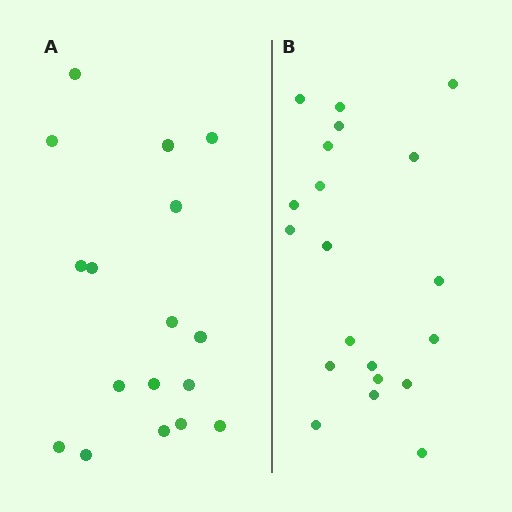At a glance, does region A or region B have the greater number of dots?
Region B (the right region) has more dots.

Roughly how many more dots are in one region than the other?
Region B has just a few more — roughly 2 or 3 more dots than region A.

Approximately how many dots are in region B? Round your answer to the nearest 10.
About 20 dots.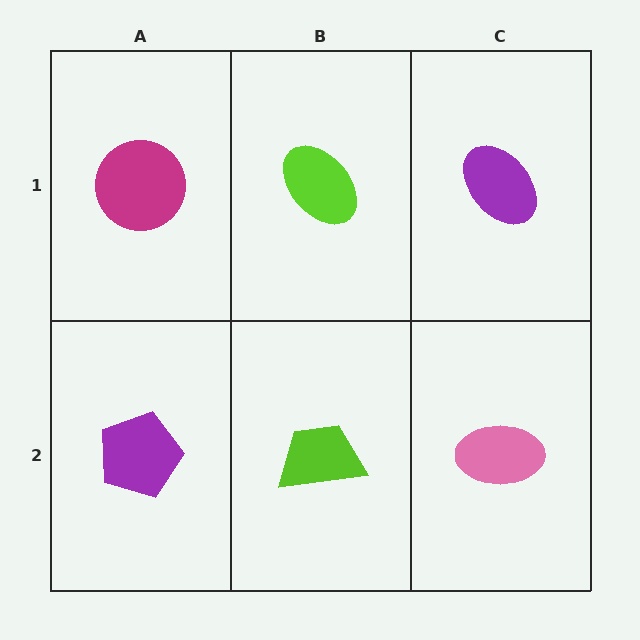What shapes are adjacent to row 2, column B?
A lime ellipse (row 1, column B), a purple pentagon (row 2, column A), a pink ellipse (row 2, column C).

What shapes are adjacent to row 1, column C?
A pink ellipse (row 2, column C), a lime ellipse (row 1, column B).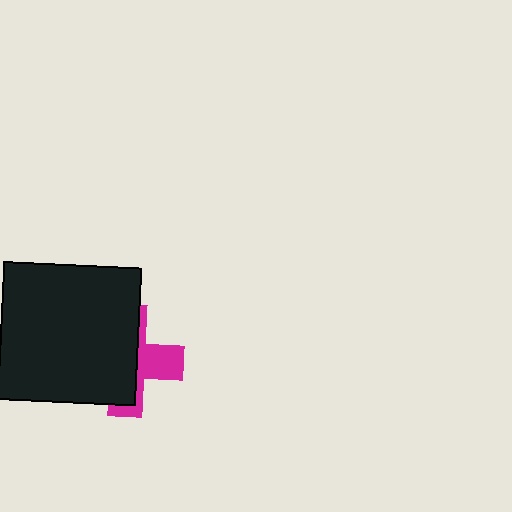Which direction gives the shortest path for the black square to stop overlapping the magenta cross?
Moving left gives the shortest separation.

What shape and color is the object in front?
The object in front is a black square.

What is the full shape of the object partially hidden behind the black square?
The partially hidden object is a magenta cross.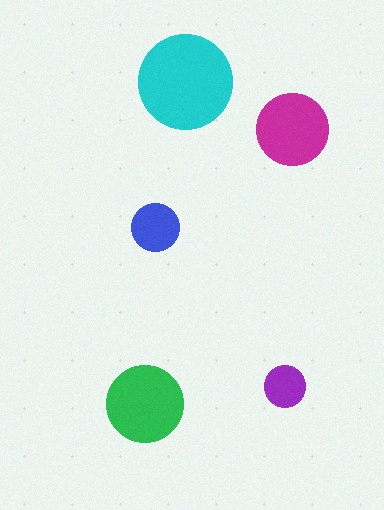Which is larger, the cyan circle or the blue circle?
The cyan one.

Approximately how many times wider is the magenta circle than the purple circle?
About 1.5 times wider.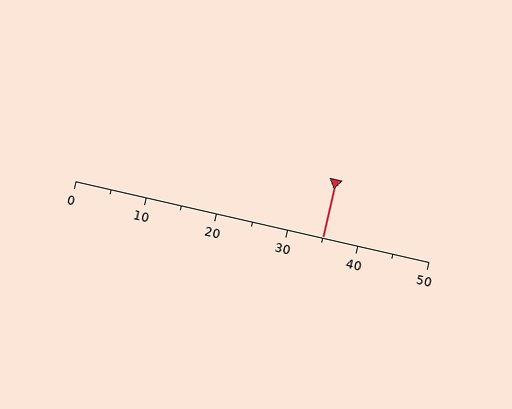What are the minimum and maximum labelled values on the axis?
The axis runs from 0 to 50.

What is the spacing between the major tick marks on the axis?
The major ticks are spaced 10 apart.